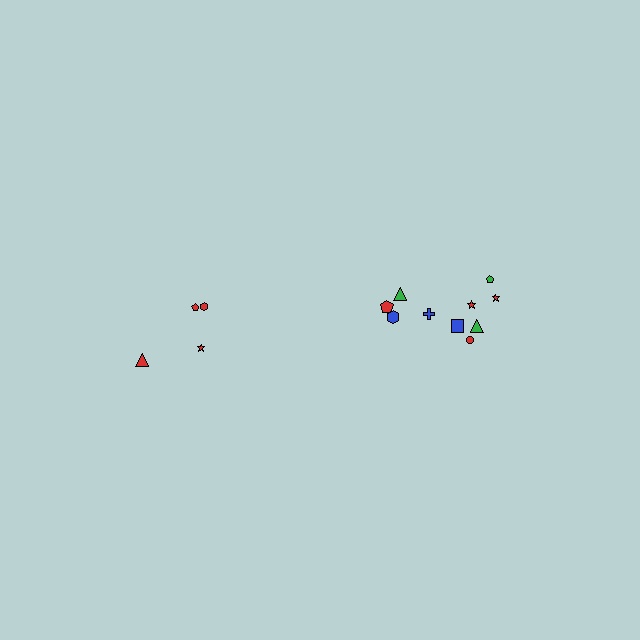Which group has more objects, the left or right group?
The right group.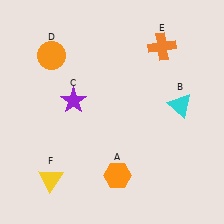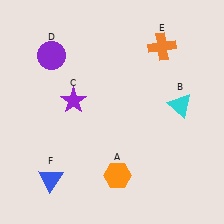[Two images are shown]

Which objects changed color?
D changed from orange to purple. F changed from yellow to blue.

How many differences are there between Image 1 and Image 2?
There are 2 differences between the two images.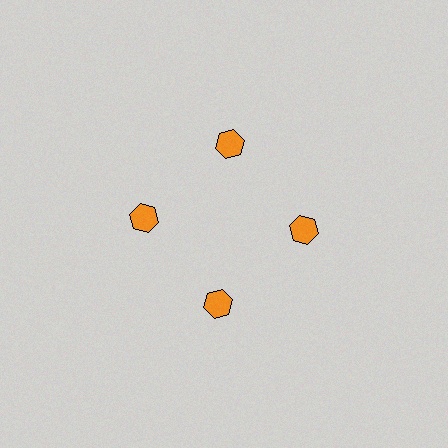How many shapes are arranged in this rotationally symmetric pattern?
There are 4 shapes, arranged in 4 groups of 1.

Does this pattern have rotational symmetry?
Yes, this pattern has 4-fold rotational symmetry. It looks the same after rotating 90 degrees around the center.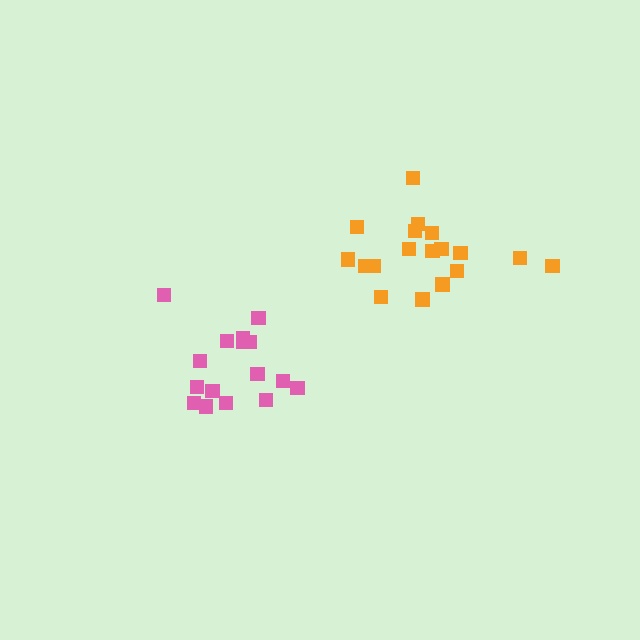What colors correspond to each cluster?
The clusters are colored: pink, orange.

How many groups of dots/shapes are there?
There are 2 groups.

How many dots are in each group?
Group 1: 16 dots, Group 2: 18 dots (34 total).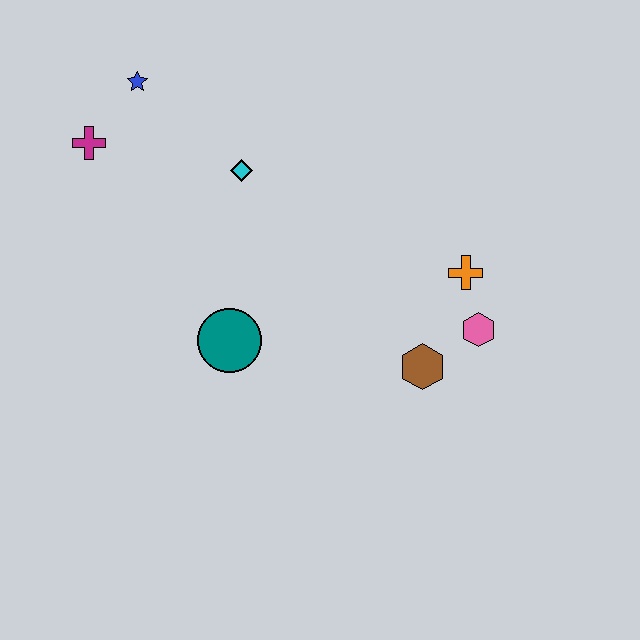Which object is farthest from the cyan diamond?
The pink hexagon is farthest from the cyan diamond.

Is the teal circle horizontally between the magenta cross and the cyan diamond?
Yes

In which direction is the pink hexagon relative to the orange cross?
The pink hexagon is below the orange cross.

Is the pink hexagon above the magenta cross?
No